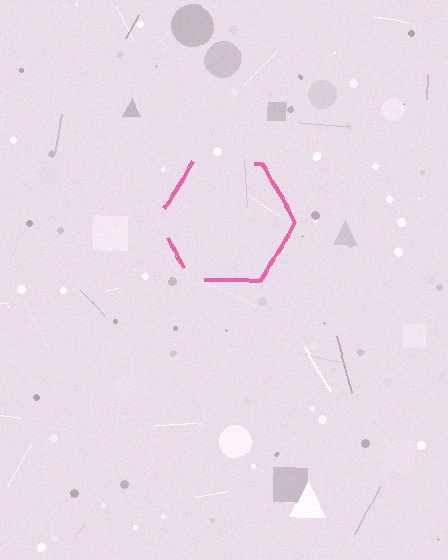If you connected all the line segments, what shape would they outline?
They would outline a hexagon.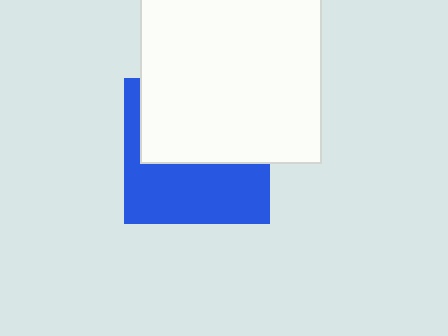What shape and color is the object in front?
The object in front is a white rectangle.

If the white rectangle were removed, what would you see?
You would see the complete blue square.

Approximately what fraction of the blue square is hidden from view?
Roughly 52% of the blue square is hidden behind the white rectangle.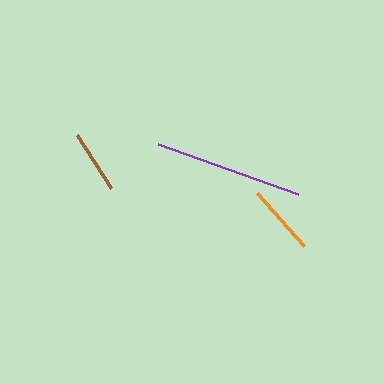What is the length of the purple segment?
The purple segment is approximately 148 pixels long.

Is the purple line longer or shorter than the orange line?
The purple line is longer than the orange line.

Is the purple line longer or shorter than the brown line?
The purple line is longer than the brown line.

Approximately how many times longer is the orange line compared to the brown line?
The orange line is approximately 1.1 times the length of the brown line.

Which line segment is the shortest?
The brown line is the shortest at approximately 63 pixels.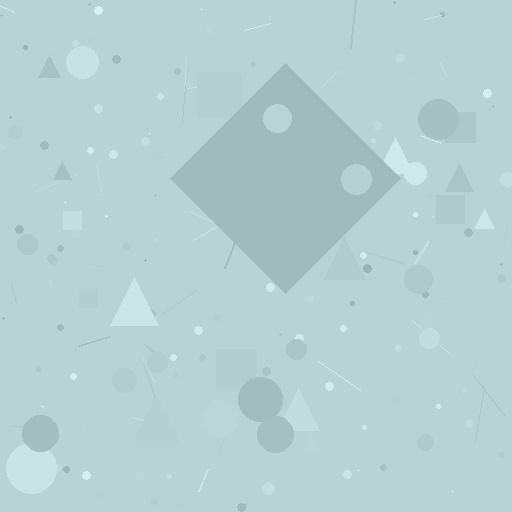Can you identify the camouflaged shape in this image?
The camouflaged shape is a diamond.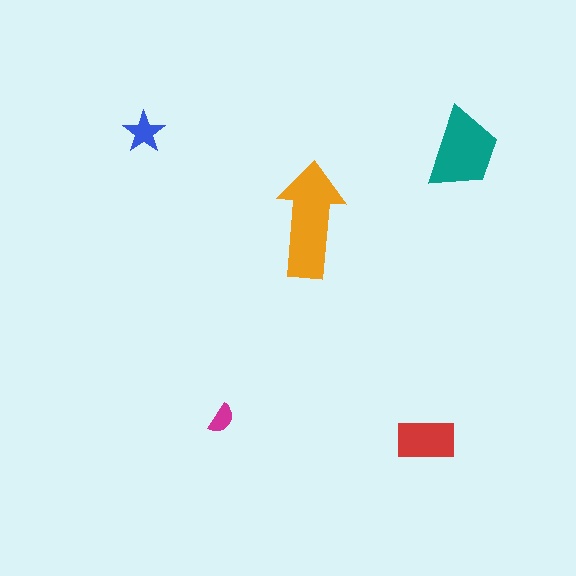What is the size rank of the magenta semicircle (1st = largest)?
5th.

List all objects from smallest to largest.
The magenta semicircle, the blue star, the red rectangle, the teal trapezoid, the orange arrow.